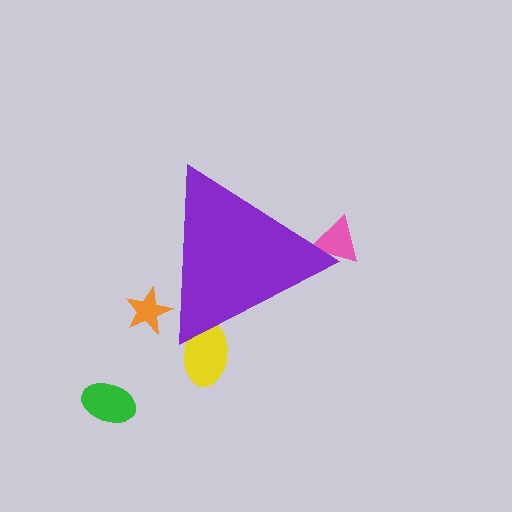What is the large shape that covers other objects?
A purple triangle.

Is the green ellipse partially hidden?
No, the green ellipse is fully visible.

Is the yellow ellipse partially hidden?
Yes, the yellow ellipse is partially hidden behind the purple triangle.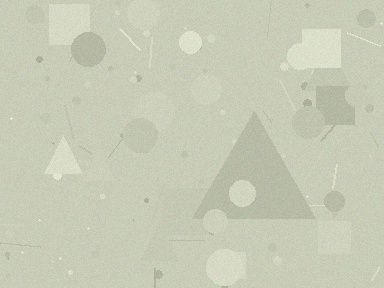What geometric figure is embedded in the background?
A triangle is embedded in the background.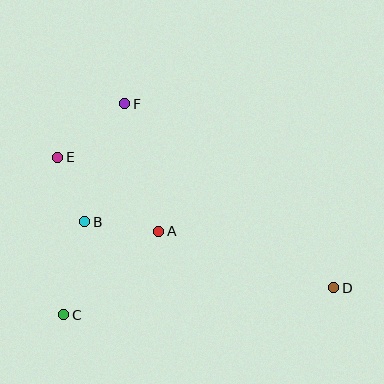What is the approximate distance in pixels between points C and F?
The distance between C and F is approximately 220 pixels.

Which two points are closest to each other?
Points B and E are closest to each other.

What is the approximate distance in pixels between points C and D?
The distance between C and D is approximately 272 pixels.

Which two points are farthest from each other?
Points D and E are farthest from each other.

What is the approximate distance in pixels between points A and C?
The distance between A and C is approximately 127 pixels.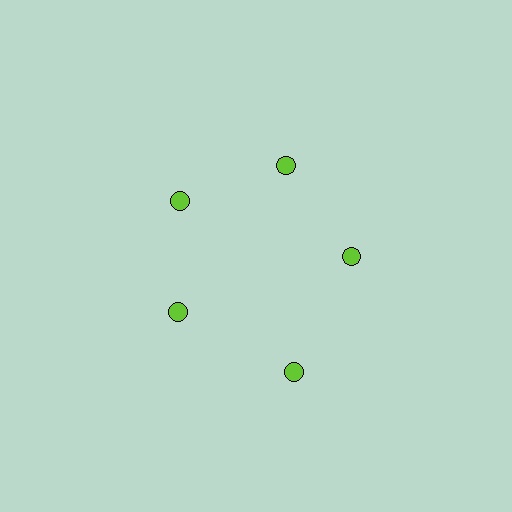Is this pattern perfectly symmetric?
No. The 5 lime circles are arranged in a ring, but one element near the 5 o'clock position is pushed outward from the center, breaking the 5-fold rotational symmetry.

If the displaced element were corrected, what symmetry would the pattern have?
It would have 5-fold rotational symmetry — the pattern would map onto itself every 72 degrees.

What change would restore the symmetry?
The symmetry would be restored by moving it inward, back onto the ring so that all 5 circles sit at equal angles and equal distance from the center.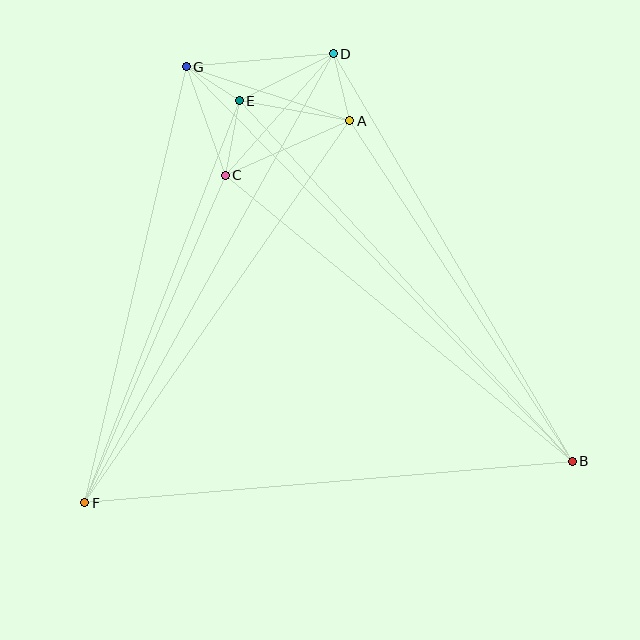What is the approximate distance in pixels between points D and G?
The distance between D and G is approximately 147 pixels.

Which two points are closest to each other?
Points E and G are closest to each other.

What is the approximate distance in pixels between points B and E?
The distance between B and E is approximately 490 pixels.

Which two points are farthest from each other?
Points B and G are farthest from each other.